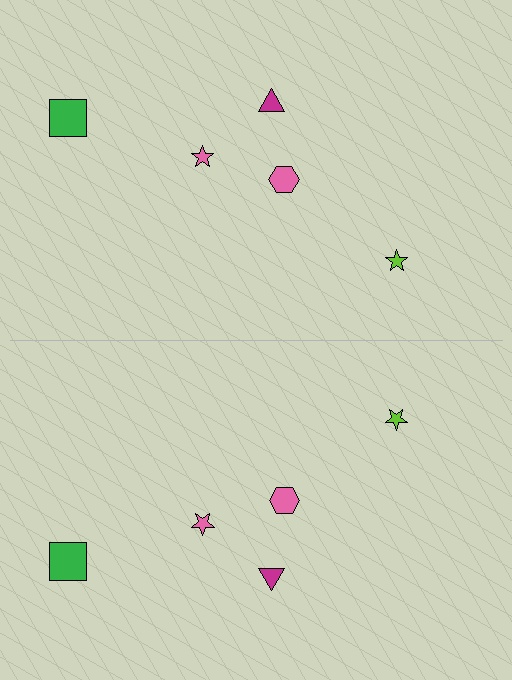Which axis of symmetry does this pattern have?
The pattern has a horizontal axis of symmetry running through the center of the image.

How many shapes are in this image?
There are 10 shapes in this image.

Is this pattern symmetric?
Yes, this pattern has bilateral (reflection) symmetry.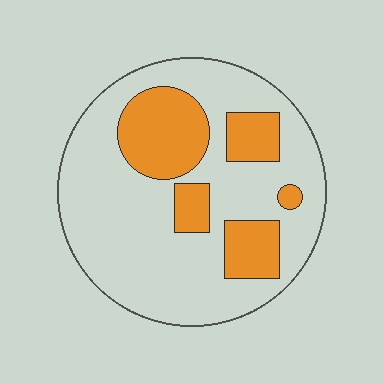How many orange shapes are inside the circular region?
5.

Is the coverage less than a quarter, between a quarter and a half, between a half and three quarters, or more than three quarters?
Between a quarter and a half.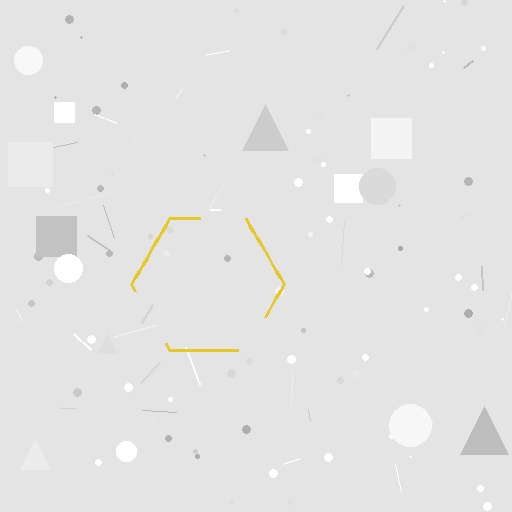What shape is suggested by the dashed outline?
The dashed outline suggests a hexagon.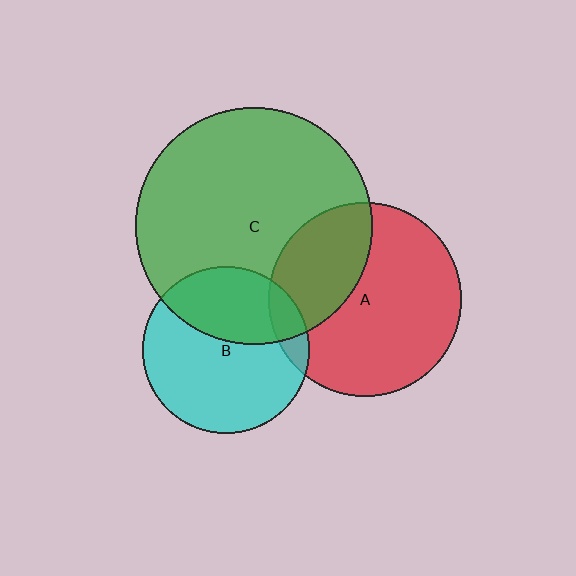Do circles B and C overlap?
Yes.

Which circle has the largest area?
Circle C (green).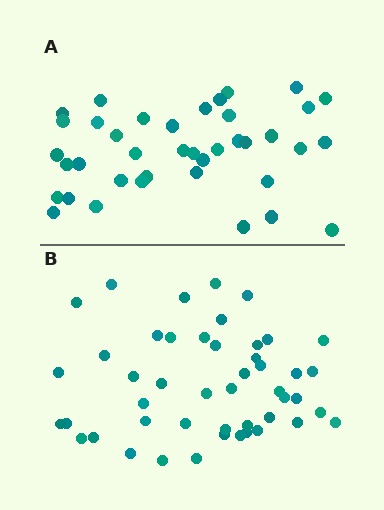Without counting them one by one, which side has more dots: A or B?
Region B (the bottom region) has more dots.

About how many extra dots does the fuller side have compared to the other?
Region B has roughly 8 or so more dots than region A.